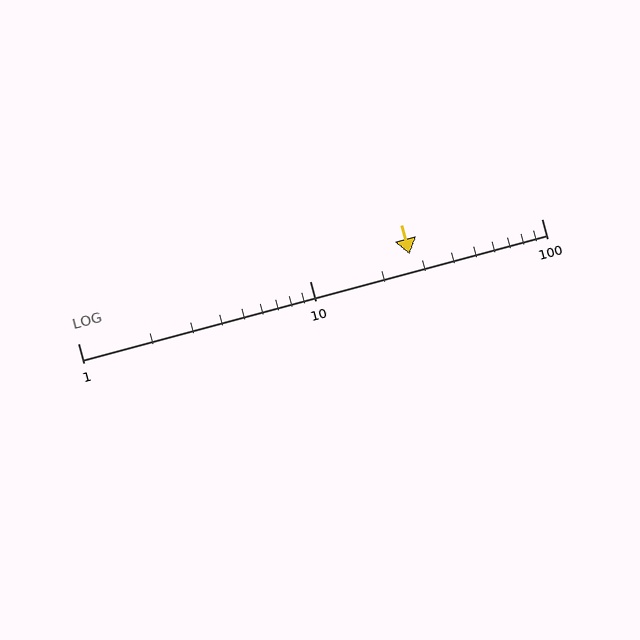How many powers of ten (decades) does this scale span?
The scale spans 2 decades, from 1 to 100.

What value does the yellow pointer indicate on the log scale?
The pointer indicates approximately 27.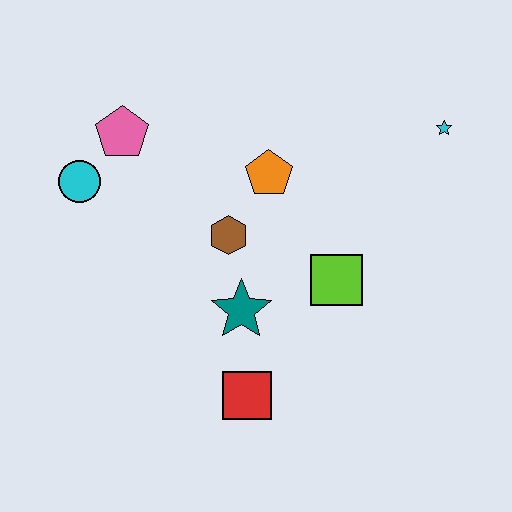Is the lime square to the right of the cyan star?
No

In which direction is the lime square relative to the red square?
The lime square is above the red square.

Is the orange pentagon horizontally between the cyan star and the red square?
Yes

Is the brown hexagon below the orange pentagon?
Yes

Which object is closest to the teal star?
The brown hexagon is closest to the teal star.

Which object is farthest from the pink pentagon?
The cyan star is farthest from the pink pentagon.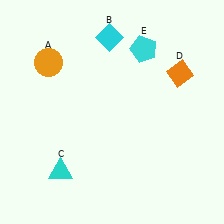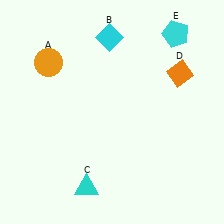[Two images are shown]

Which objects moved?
The objects that moved are: the cyan triangle (C), the cyan pentagon (E).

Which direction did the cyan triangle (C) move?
The cyan triangle (C) moved right.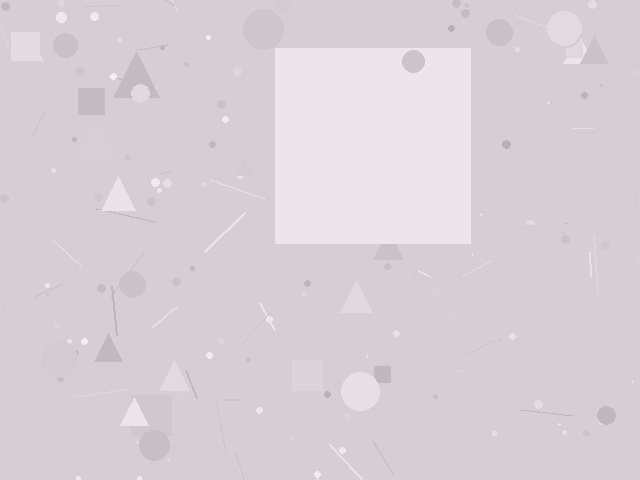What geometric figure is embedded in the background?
A square is embedded in the background.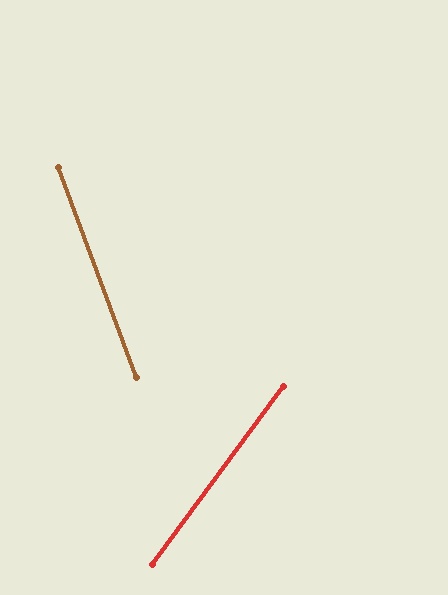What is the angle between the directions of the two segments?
Approximately 57 degrees.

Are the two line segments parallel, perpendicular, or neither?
Neither parallel nor perpendicular — they differ by about 57°.